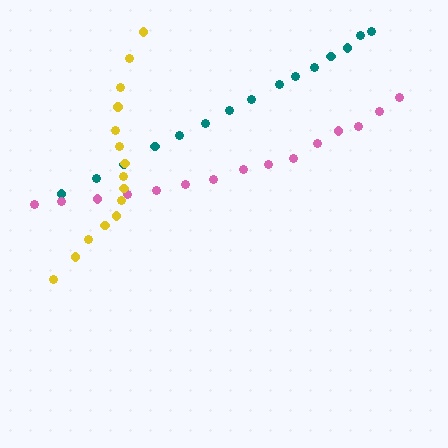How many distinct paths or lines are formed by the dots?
There are 3 distinct paths.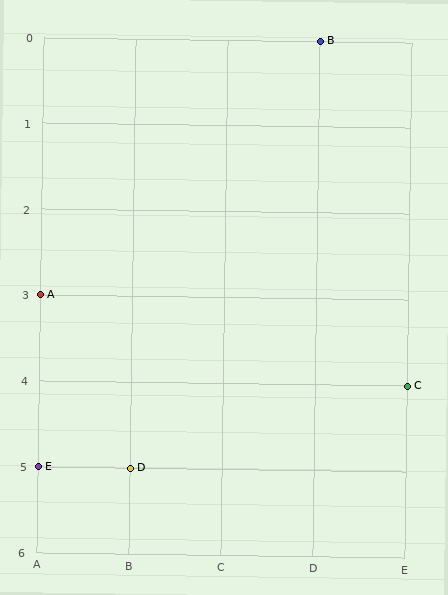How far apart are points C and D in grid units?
Points C and D are 3 columns and 1 row apart (about 3.2 grid units diagonally).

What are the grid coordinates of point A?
Point A is at grid coordinates (A, 3).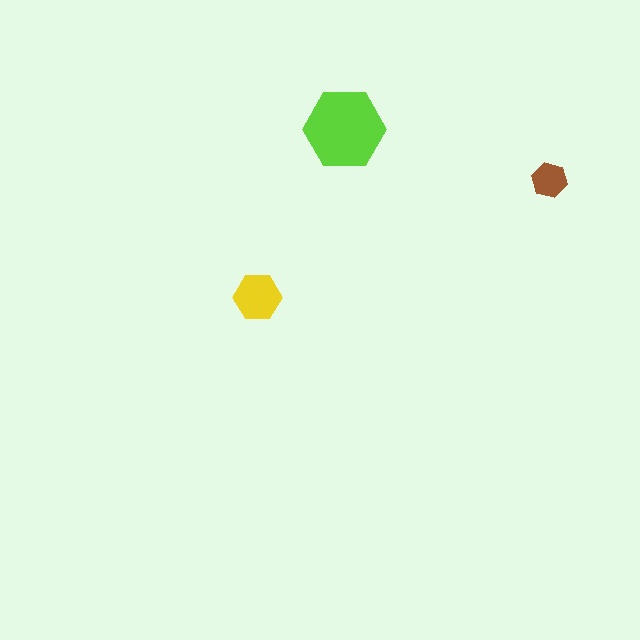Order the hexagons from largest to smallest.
the lime one, the yellow one, the brown one.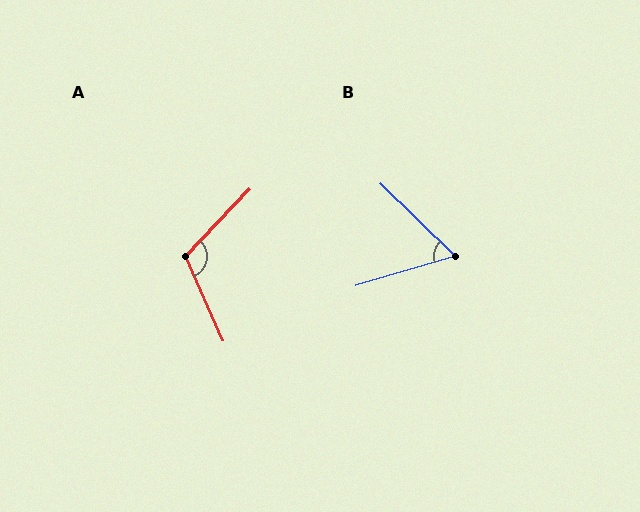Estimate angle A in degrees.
Approximately 112 degrees.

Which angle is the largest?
A, at approximately 112 degrees.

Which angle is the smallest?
B, at approximately 61 degrees.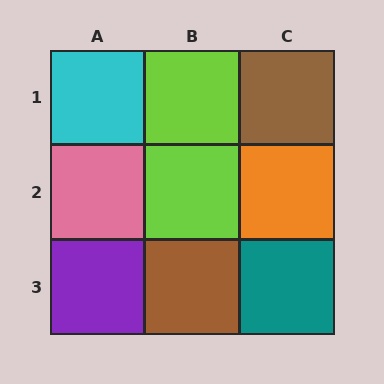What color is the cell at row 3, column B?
Brown.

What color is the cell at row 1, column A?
Cyan.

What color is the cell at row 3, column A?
Purple.